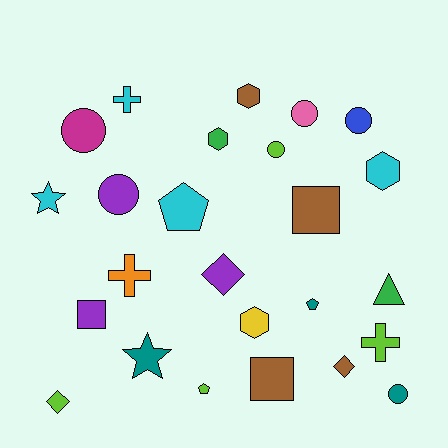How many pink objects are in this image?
There is 1 pink object.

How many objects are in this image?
There are 25 objects.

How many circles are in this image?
There are 6 circles.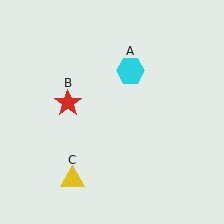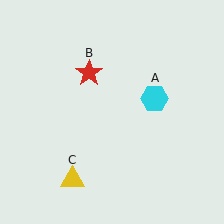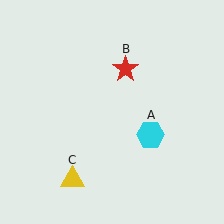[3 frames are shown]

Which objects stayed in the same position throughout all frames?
Yellow triangle (object C) remained stationary.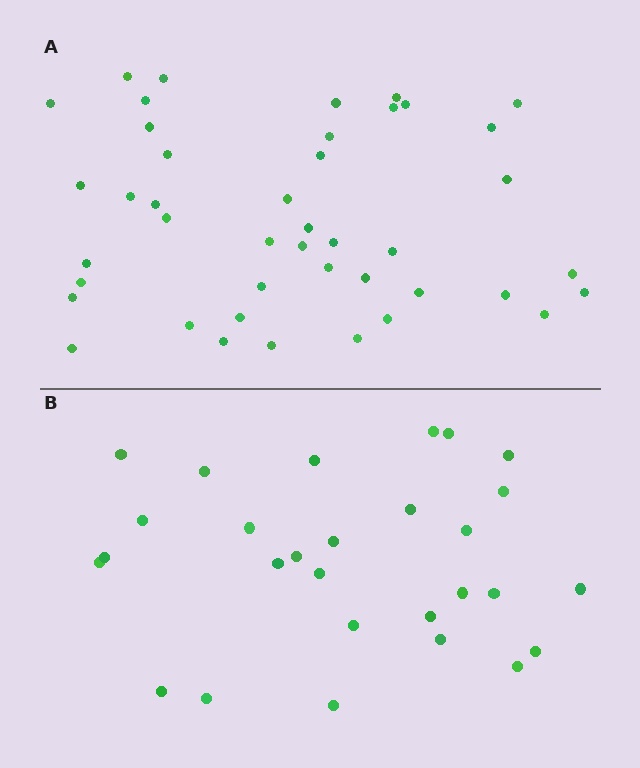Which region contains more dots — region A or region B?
Region A (the top region) has more dots.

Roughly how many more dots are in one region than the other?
Region A has approximately 15 more dots than region B.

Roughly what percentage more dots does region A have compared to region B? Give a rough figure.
About 55% more.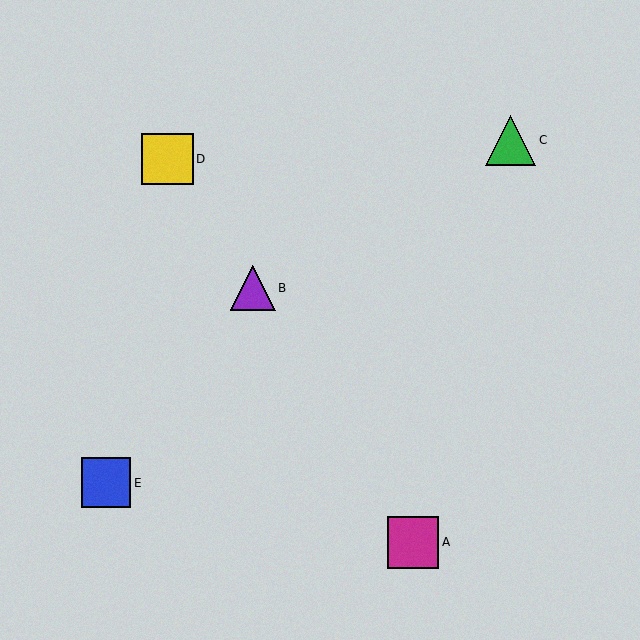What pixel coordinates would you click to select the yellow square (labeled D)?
Click at (167, 159) to select the yellow square D.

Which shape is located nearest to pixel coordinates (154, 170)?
The yellow square (labeled D) at (167, 159) is nearest to that location.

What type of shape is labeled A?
Shape A is a magenta square.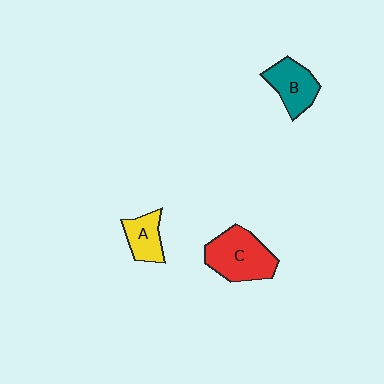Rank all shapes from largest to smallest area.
From largest to smallest: C (red), B (teal), A (yellow).